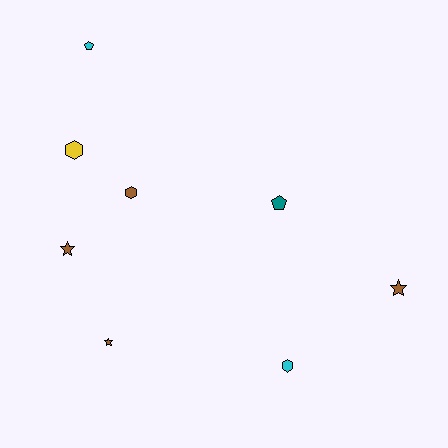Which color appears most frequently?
Brown, with 4 objects.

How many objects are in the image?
There are 8 objects.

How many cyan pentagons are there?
There is 1 cyan pentagon.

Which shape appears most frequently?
Hexagon, with 3 objects.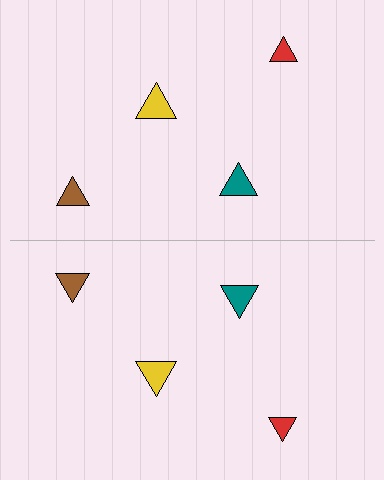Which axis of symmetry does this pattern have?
The pattern has a horizontal axis of symmetry running through the center of the image.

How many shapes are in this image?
There are 8 shapes in this image.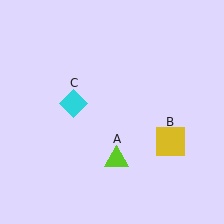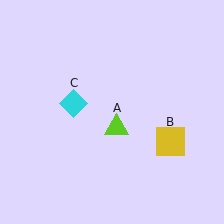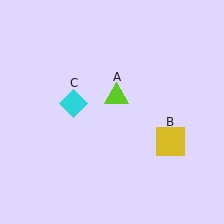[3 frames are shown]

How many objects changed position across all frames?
1 object changed position: lime triangle (object A).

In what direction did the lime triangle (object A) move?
The lime triangle (object A) moved up.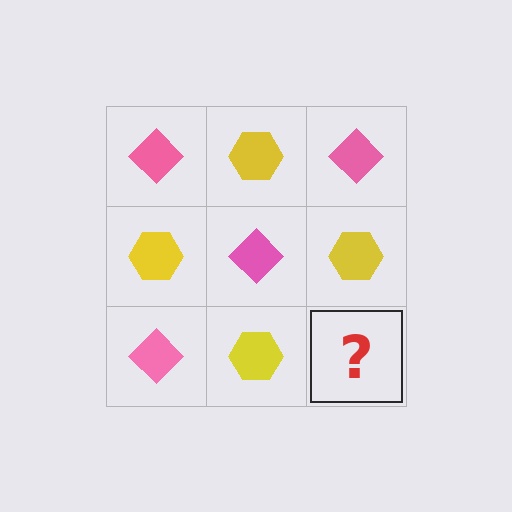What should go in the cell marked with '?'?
The missing cell should contain a pink diamond.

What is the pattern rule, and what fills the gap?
The rule is that it alternates pink diamond and yellow hexagon in a checkerboard pattern. The gap should be filled with a pink diamond.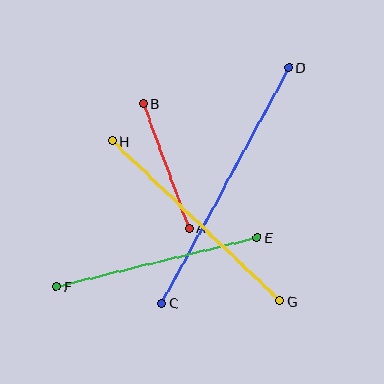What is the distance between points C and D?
The distance is approximately 267 pixels.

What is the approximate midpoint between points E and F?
The midpoint is at approximately (157, 262) pixels.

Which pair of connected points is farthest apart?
Points C and D are farthest apart.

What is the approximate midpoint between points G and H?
The midpoint is at approximately (196, 221) pixels.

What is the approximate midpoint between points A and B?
The midpoint is at approximately (166, 166) pixels.